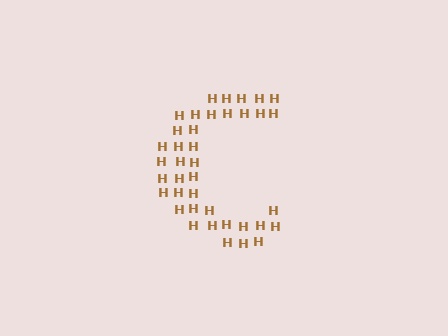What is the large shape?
The large shape is the letter C.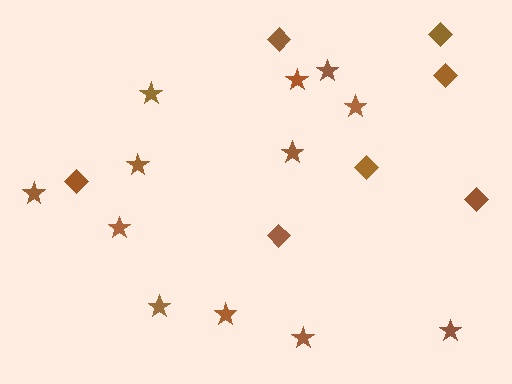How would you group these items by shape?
There are 2 groups: one group of stars (12) and one group of diamonds (7).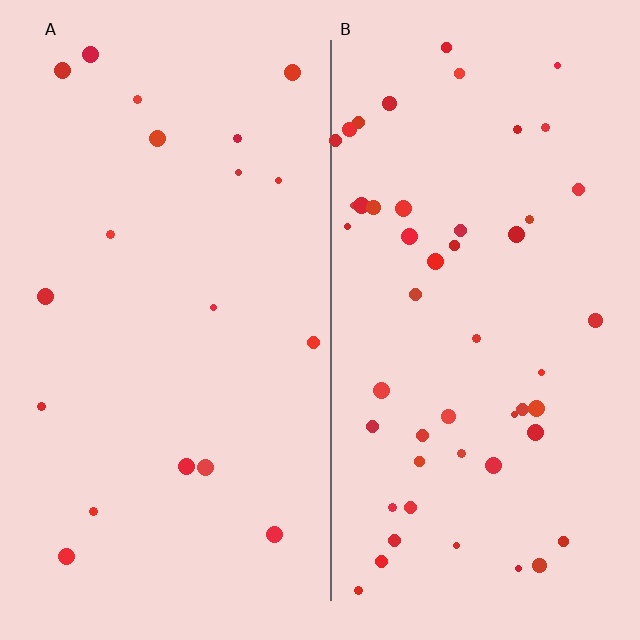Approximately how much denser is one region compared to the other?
Approximately 2.7× — region B over region A.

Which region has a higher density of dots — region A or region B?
B (the right).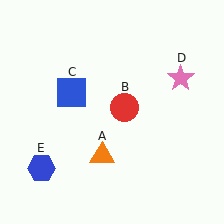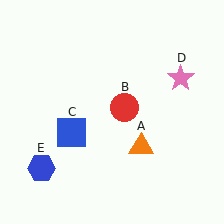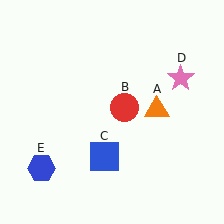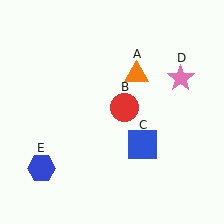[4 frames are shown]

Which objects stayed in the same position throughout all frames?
Red circle (object B) and pink star (object D) and blue hexagon (object E) remained stationary.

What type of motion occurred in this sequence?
The orange triangle (object A), blue square (object C) rotated counterclockwise around the center of the scene.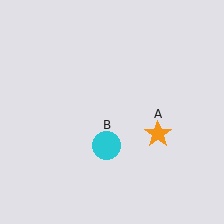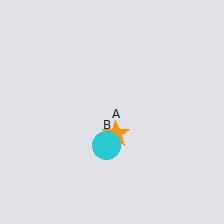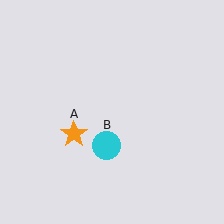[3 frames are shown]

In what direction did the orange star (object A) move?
The orange star (object A) moved left.